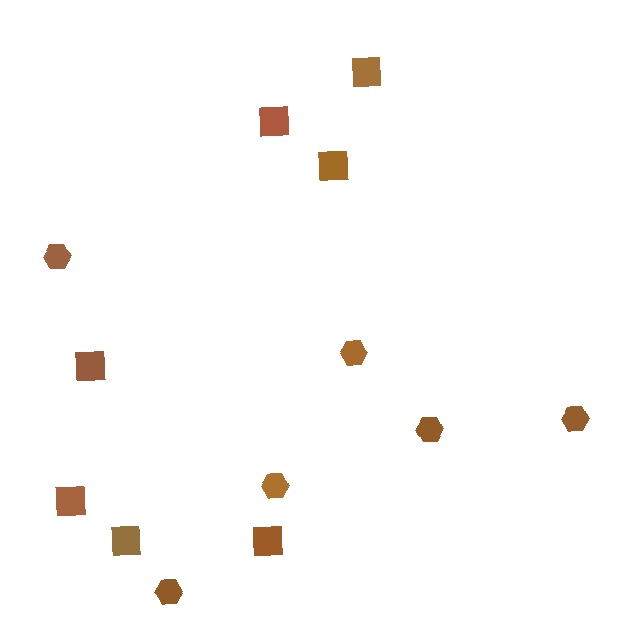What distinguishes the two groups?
There are 2 groups: one group of hexagons (6) and one group of squares (7).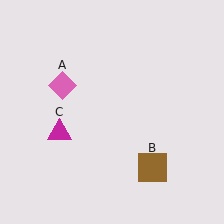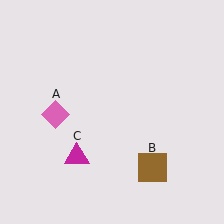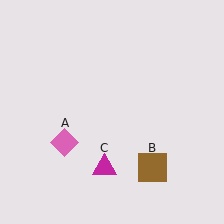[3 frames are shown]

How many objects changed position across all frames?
2 objects changed position: pink diamond (object A), magenta triangle (object C).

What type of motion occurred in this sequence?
The pink diamond (object A), magenta triangle (object C) rotated counterclockwise around the center of the scene.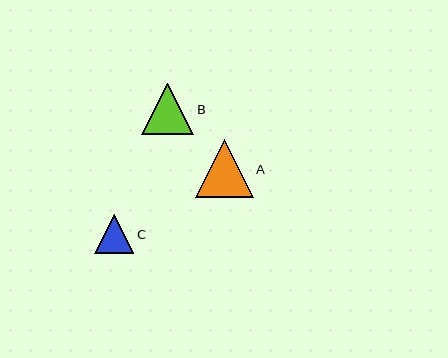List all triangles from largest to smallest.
From largest to smallest: A, B, C.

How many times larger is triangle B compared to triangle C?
Triangle B is approximately 1.3 times the size of triangle C.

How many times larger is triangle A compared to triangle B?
Triangle A is approximately 1.1 times the size of triangle B.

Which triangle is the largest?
Triangle A is the largest with a size of approximately 58 pixels.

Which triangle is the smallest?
Triangle C is the smallest with a size of approximately 39 pixels.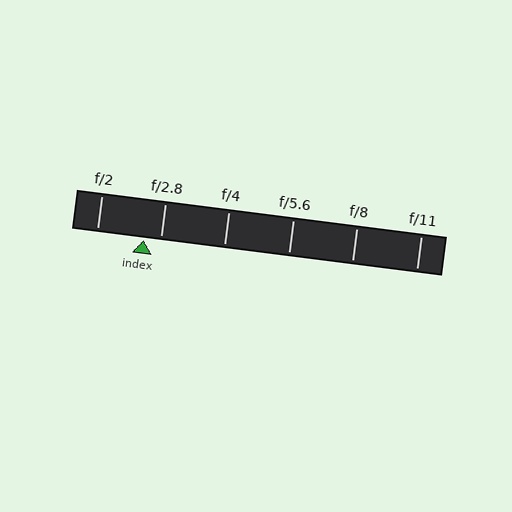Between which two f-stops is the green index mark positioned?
The index mark is between f/2 and f/2.8.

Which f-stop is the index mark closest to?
The index mark is closest to f/2.8.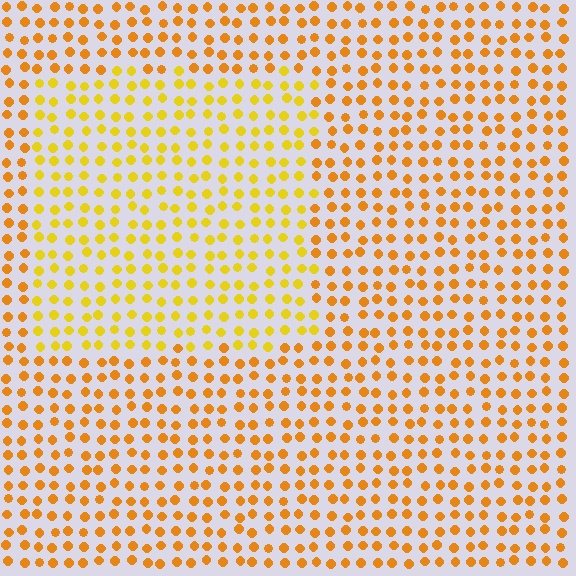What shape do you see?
I see a rectangle.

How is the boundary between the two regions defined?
The boundary is defined purely by a slight shift in hue (about 22 degrees). Spacing, size, and orientation are identical on both sides.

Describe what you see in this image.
The image is filled with small orange elements in a uniform arrangement. A rectangle-shaped region is visible where the elements are tinted to a slightly different hue, forming a subtle color boundary.